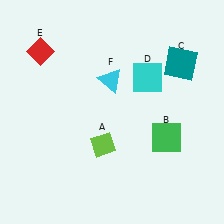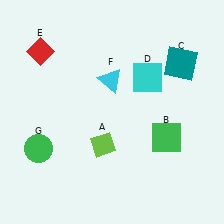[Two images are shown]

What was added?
A green circle (G) was added in Image 2.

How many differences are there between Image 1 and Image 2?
There is 1 difference between the two images.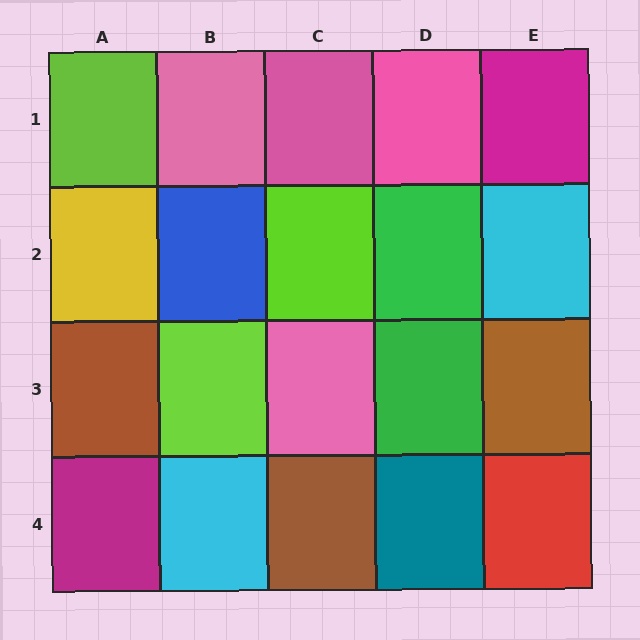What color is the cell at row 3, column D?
Green.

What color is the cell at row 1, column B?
Pink.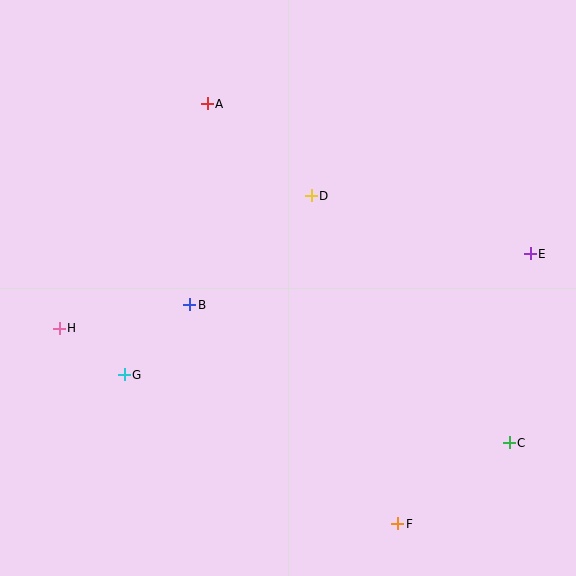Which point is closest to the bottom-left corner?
Point G is closest to the bottom-left corner.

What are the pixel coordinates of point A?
Point A is at (207, 104).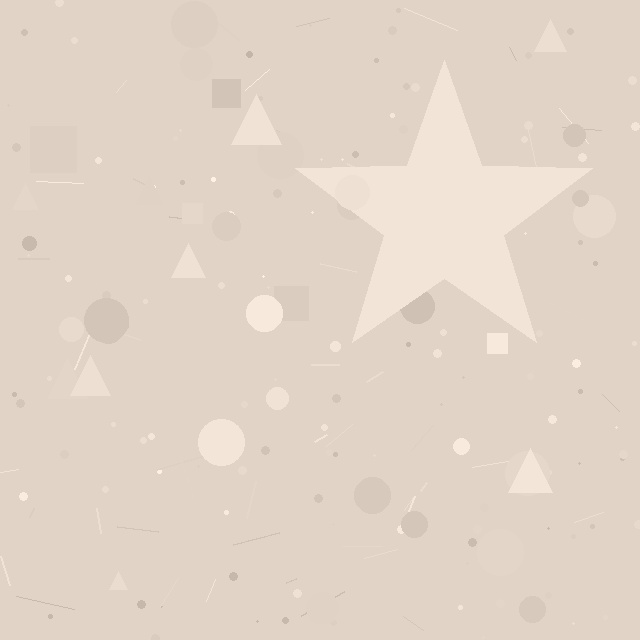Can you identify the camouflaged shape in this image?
The camouflaged shape is a star.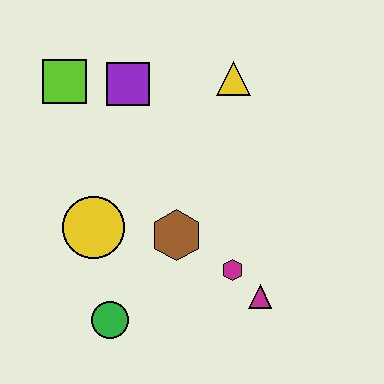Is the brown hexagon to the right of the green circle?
Yes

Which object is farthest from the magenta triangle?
The lime square is farthest from the magenta triangle.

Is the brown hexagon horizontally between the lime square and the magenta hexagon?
Yes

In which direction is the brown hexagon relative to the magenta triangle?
The brown hexagon is to the left of the magenta triangle.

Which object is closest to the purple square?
The lime square is closest to the purple square.